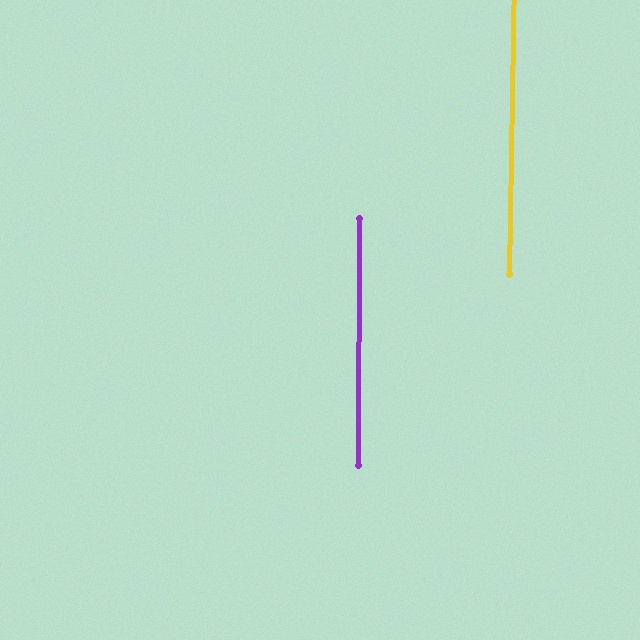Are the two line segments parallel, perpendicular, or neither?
Parallel — their directions differ by only 0.7°.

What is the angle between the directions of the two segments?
Approximately 1 degree.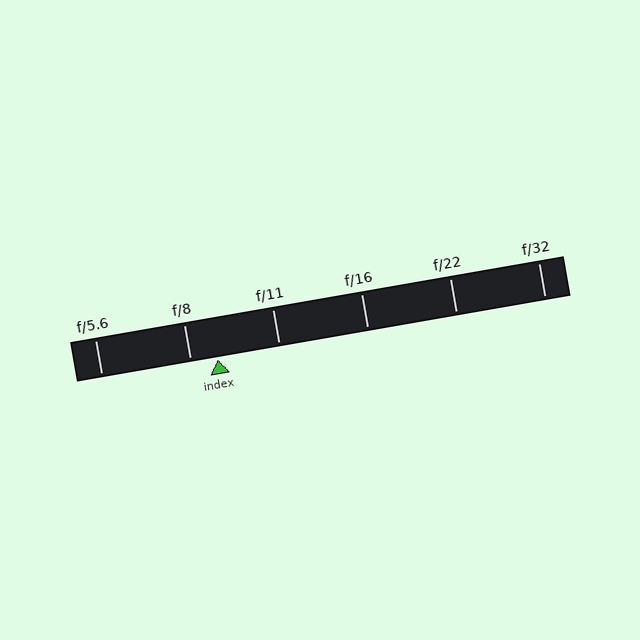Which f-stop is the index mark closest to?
The index mark is closest to f/8.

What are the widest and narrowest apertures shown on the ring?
The widest aperture shown is f/5.6 and the narrowest is f/32.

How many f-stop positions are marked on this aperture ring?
There are 6 f-stop positions marked.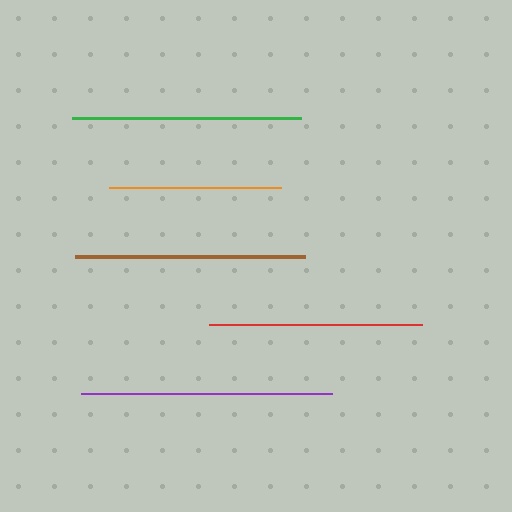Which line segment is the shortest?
The orange line is the shortest at approximately 172 pixels.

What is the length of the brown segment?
The brown segment is approximately 230 pixels long.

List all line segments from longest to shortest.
From longest to shortest: purple, brown, green, red, orange.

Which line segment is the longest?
The purple line is the longest at approximately 251 pixels.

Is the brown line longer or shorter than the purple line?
The purple line is longer than the brown line.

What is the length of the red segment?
The red segment is approximately 213 pixels long.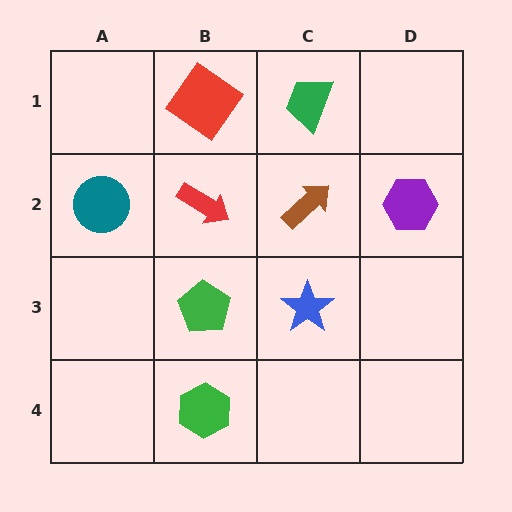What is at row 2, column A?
A teal circle.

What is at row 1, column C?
A green trapezoid.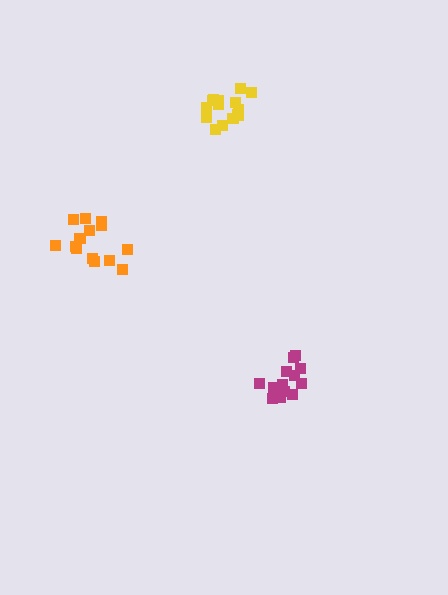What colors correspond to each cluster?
The clusters are colored: orange, yellow, magenta.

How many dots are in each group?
Group 1: 14 dots, Group 2: 15 dots, Group 3: 14 dots (43 total).